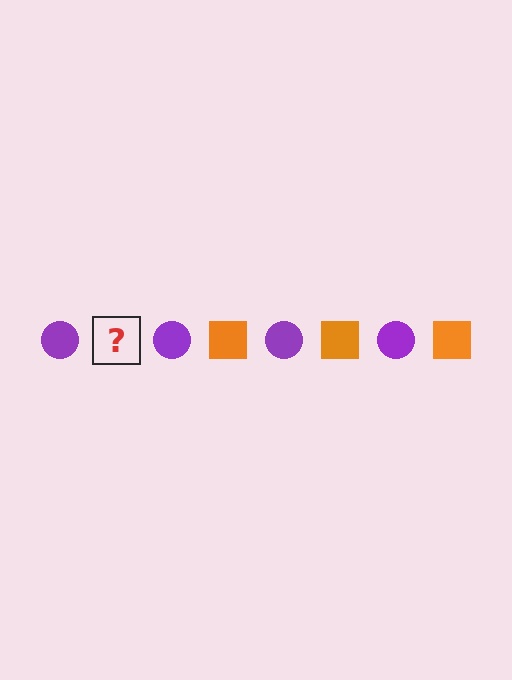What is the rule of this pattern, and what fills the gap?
The rule is that the pattern alternates between purple circle and orange square. The gap should be filled with an orange square.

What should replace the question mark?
The question mark should be replaced with an orange square.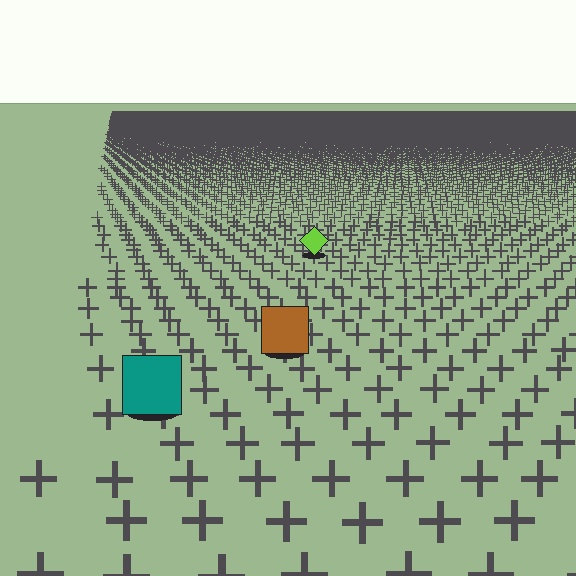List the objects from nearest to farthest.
From nearest to farthest: the teal square, the brown square, the lime diamond.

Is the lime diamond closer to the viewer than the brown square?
No. The brown square is closer — you can tell from the texture gradient: the ground texture is coarser near it.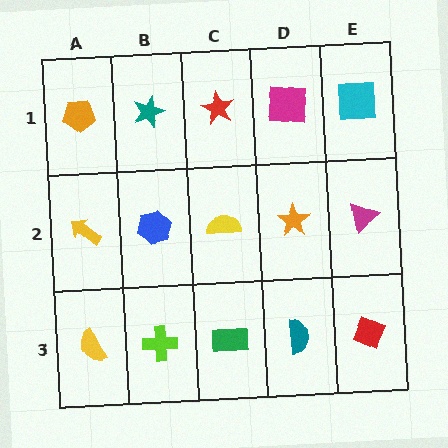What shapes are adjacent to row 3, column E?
A magenta triangle (row 2, column E), a teal semicircle (row 3, column D).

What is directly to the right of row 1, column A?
A teal star.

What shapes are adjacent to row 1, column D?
An orange star (row 2, column D), a red star (row 1, column C), a cyan square (row 1, column E).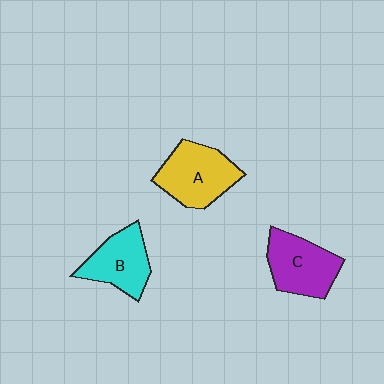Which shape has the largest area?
Shape A (yellow).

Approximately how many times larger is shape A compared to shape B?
Approximately 1.2 times.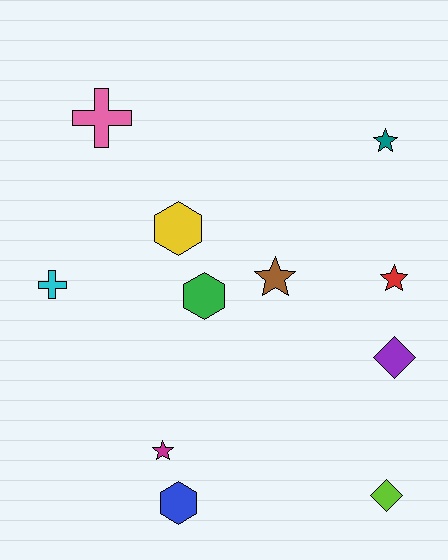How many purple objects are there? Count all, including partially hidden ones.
There is 1 purple object.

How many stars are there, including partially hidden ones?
There are 4 stars.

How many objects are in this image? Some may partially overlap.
There are 11 objects.